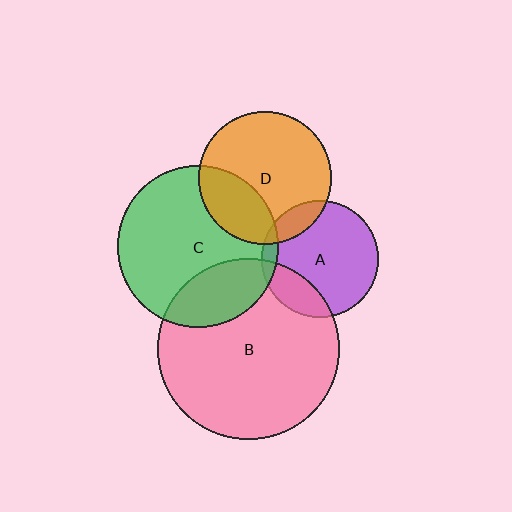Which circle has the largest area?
Circle B (pink).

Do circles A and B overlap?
Yes.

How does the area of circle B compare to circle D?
Approximately 1.9 times.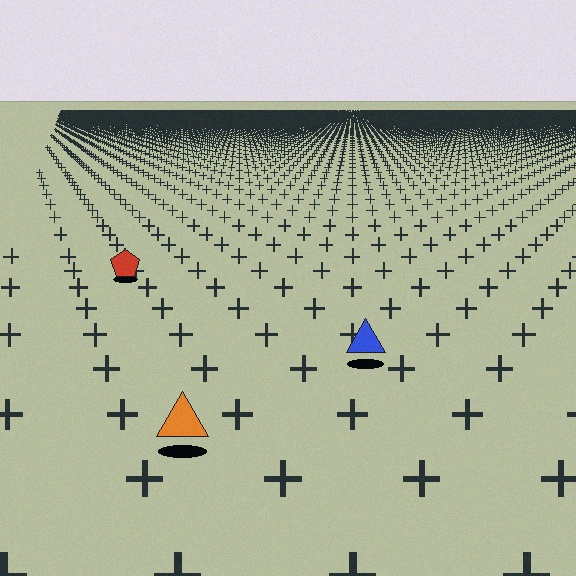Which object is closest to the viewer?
The orange triangle is closest. The texture marks near it are larger and more spread out.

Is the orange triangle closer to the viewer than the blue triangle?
Yes. The orange triangle is closer — you can tell from the texture gradient: the ground texture is coarser near it.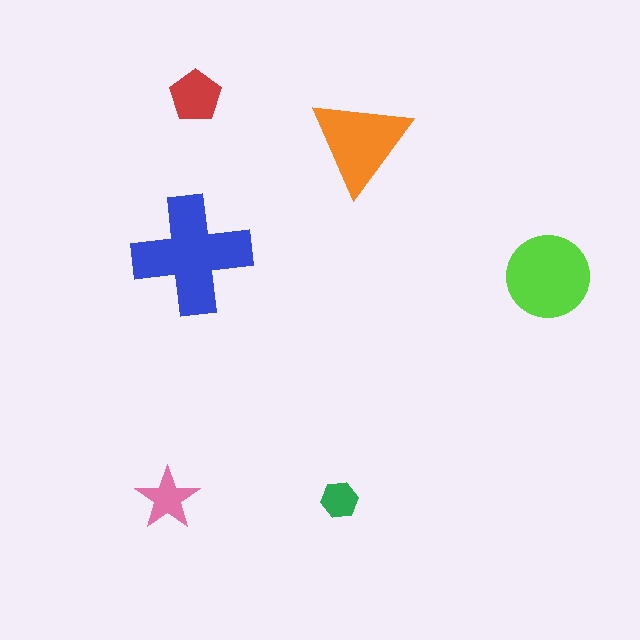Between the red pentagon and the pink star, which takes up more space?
The red pentagon.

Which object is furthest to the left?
The pink star is leftmost.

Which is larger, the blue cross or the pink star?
The blue cross.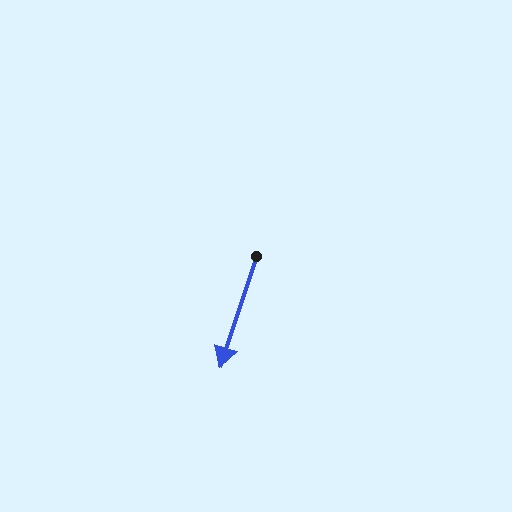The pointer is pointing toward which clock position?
Roughly 7 o'clock.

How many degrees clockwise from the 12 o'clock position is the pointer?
Approximately 198 degrees.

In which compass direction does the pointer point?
South.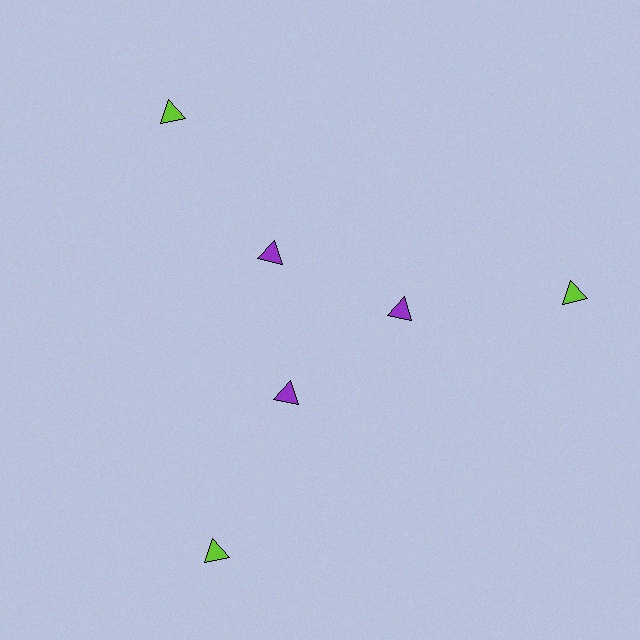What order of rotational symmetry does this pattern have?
This pattern has 3-fold rotational symmetry.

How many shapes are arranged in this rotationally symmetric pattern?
There are 6 shapes, arranged in 3 groups of 2.